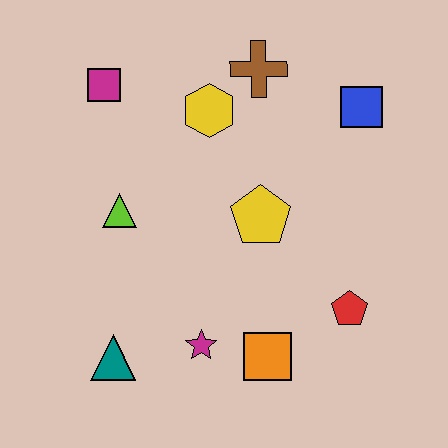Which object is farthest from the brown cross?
The teal triangle is farthest from the brown cross.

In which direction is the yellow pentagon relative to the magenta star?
The yellow pentagon is above the magenta star.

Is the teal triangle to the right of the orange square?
No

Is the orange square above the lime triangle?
No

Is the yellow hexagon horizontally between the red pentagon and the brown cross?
No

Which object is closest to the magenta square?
The yellow hexagon is closest to the magenta square.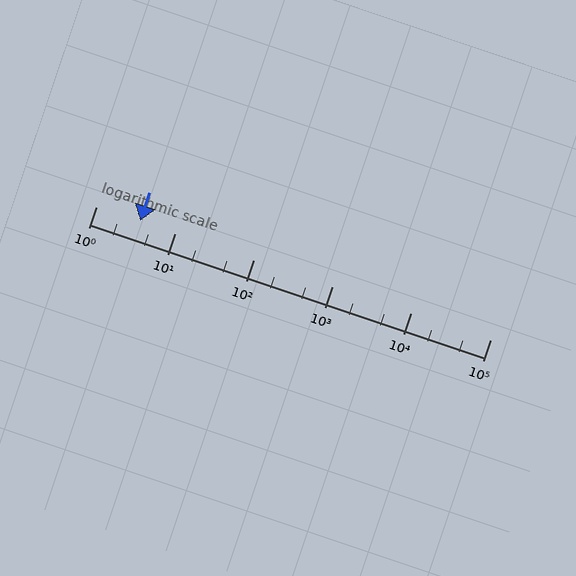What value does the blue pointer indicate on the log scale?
The pointer indicates approximately 3.6.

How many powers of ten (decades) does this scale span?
The scale spans 5 decades, from 1 to 100000.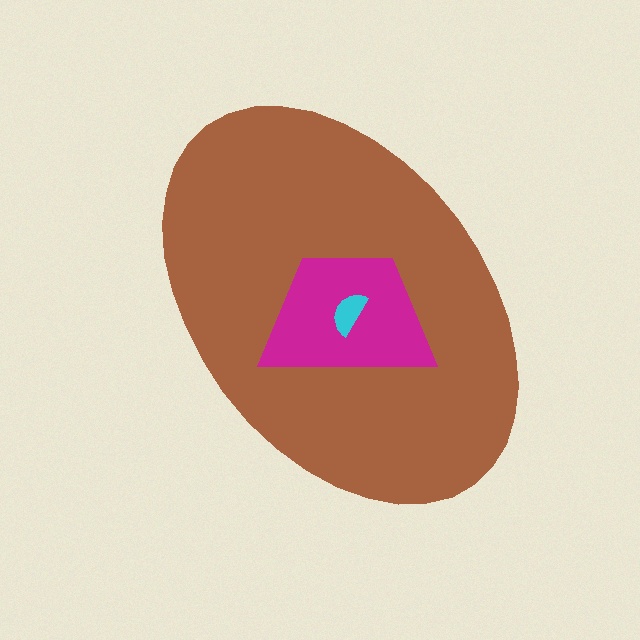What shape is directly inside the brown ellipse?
The magenta trapezoid.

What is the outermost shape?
The brown ellipse.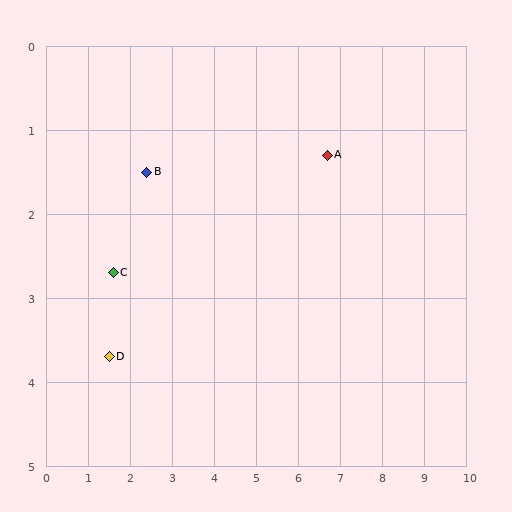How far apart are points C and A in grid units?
Points C and A are about 5.3 grid units apart.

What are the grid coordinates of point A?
Point A is at approximately (6.7, 1.3).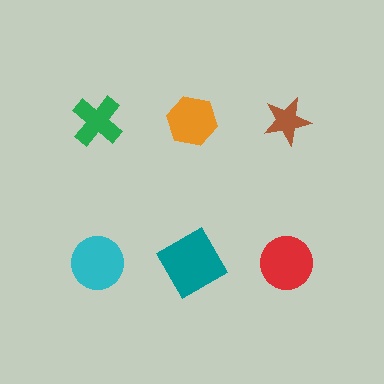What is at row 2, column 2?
A teal square.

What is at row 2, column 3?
A red circle.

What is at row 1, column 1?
A green cross.